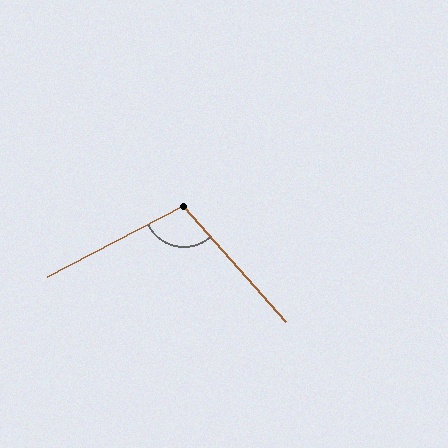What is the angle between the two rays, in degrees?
Approximately 104 degrees.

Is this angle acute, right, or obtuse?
It is obtuse.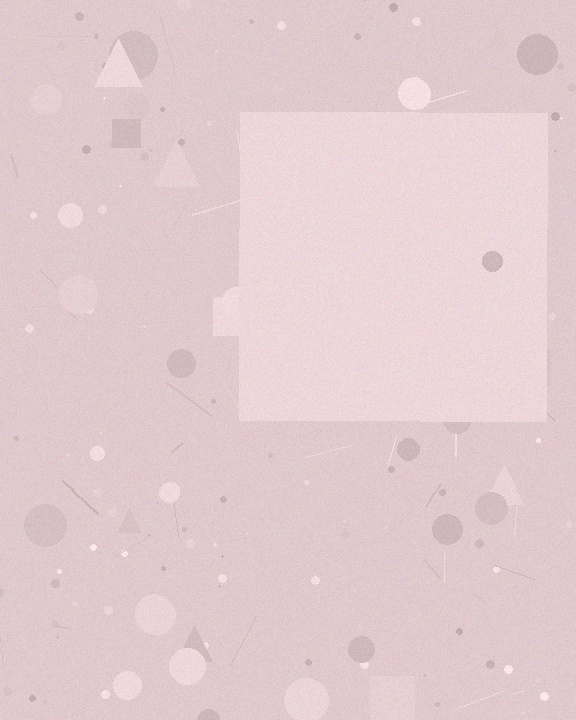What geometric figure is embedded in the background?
A square is embedded in the background.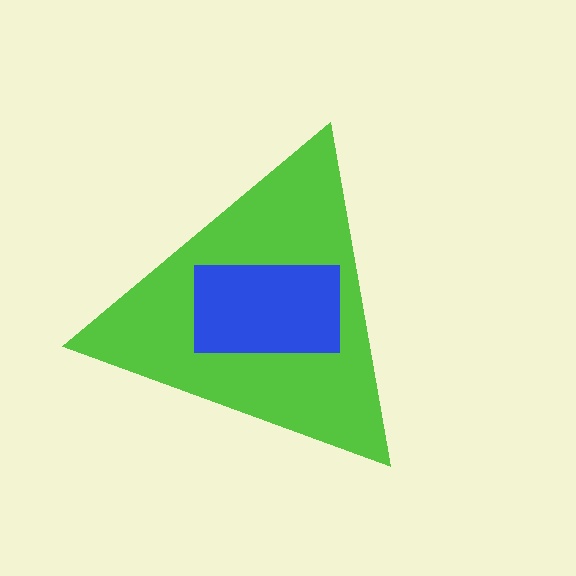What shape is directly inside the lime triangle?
The blue rectangle.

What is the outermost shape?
The lime triangle.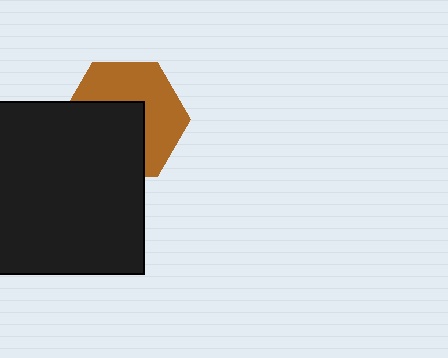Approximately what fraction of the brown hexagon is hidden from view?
Roughly 48% of the brown hexagon is hidden behind the black square.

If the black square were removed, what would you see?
You would see the complete brown hexagon.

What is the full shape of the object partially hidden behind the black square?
The partially hidden object is a brown hexagon.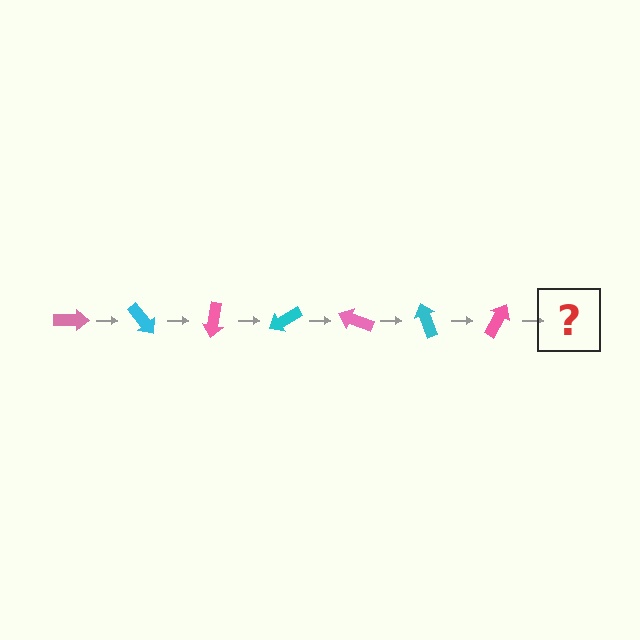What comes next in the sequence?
The next element should be a cyan arrow, rotated 350 degrees from the start.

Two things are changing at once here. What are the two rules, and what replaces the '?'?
The two rules are that it rotates 50 degrees each step and the color cycles through pink and cyan. The '?' should be a cyan arrow, rotated 350 degrees from the start.